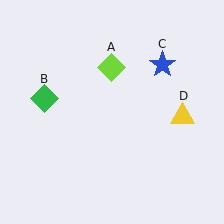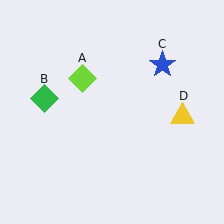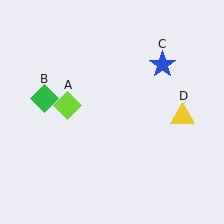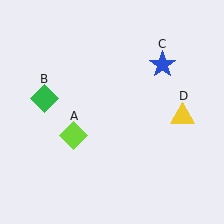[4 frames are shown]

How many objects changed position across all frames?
1 object changed position: lime diamond (object A).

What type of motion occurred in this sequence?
The lime diamond (object A) rotated counterclockwise around the center of the scene.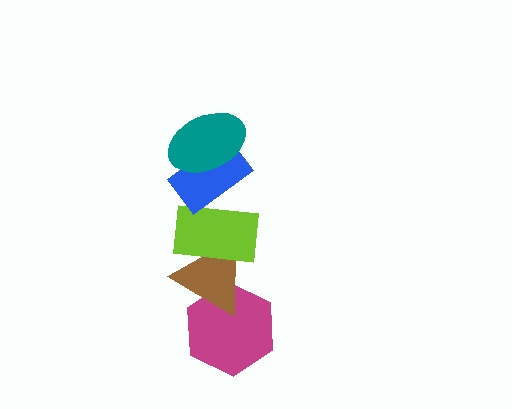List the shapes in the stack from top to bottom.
From top to bottom: the teal ellipse, the blue rectangle, the lime rectangle, the brown triangle, the magenta hexagon.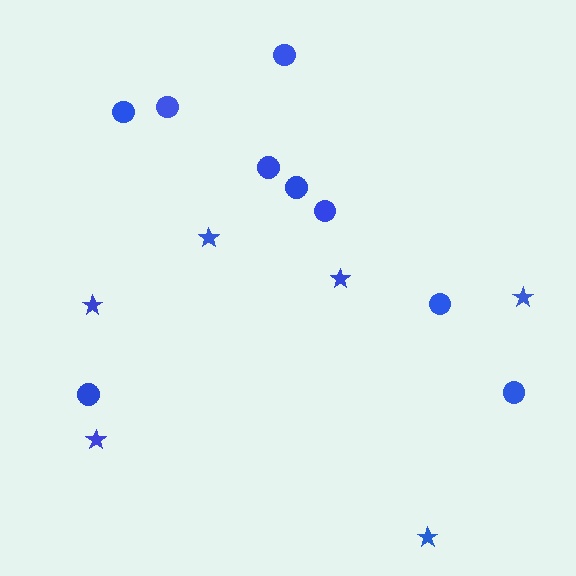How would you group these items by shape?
There are 2 groups: one group of circles (9) and one group of stars (6).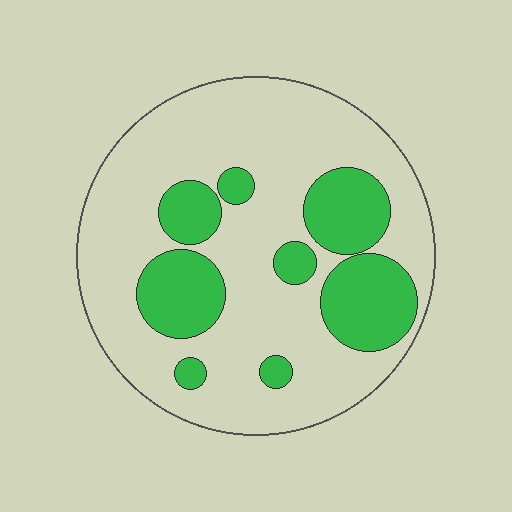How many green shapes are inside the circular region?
8.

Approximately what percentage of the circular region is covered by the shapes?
Approximately 25%.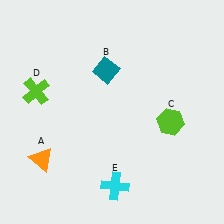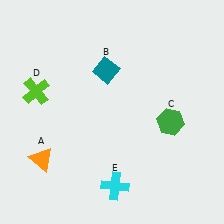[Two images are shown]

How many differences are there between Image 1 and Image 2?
There is 1 difference between the two images.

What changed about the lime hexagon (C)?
In Image 1, C is lime. In Image 2, it changed to green.